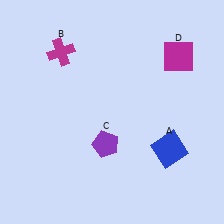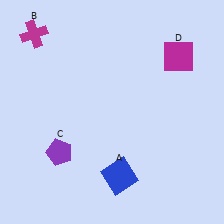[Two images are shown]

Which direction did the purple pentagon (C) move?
The purple pentagon (C) moved left.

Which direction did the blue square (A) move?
The blue square (A) moved left.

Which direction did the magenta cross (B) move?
The magenta cross (B) moved left.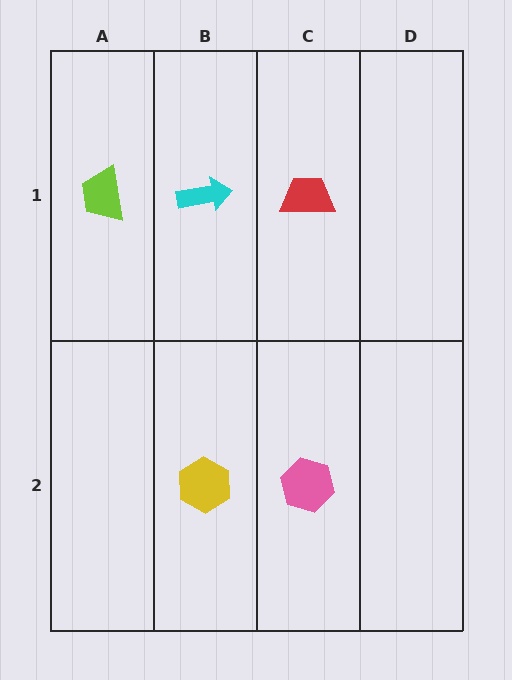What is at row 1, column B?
A cyan arrow.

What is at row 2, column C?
A pink hexagon.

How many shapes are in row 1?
3 shapes.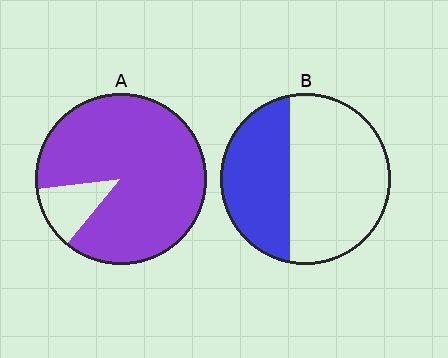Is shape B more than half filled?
No.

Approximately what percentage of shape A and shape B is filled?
A is approximately 90% and B is approximately 40%.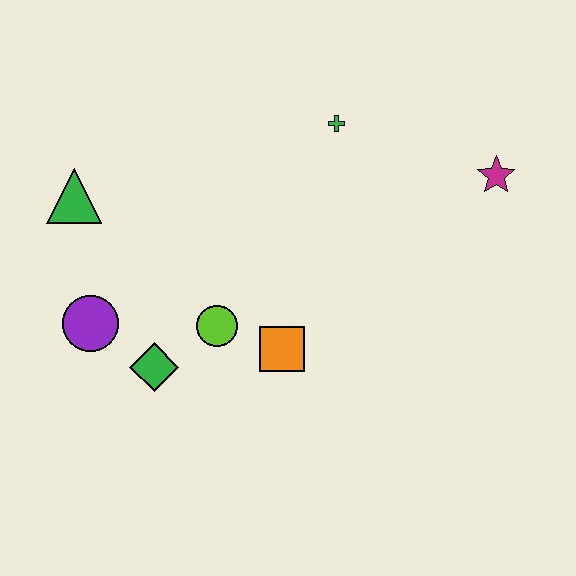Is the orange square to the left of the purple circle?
No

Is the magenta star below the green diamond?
No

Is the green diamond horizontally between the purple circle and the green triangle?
No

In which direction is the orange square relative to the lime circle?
The orange square is to the right of the lime circle.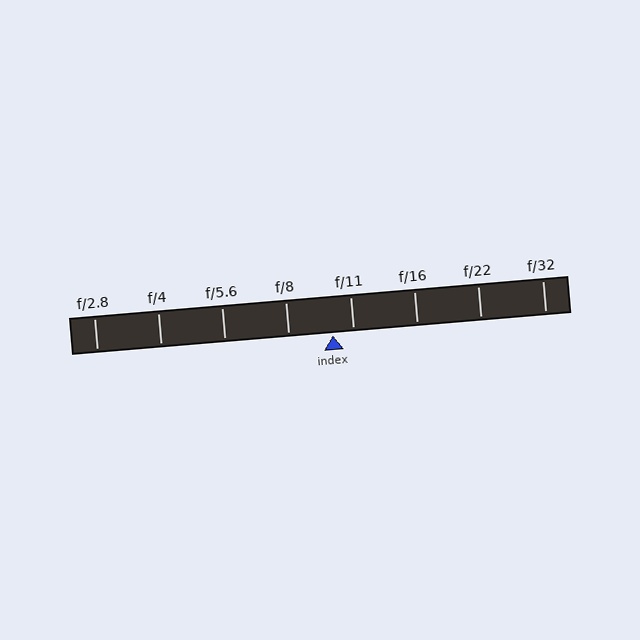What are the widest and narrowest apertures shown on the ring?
The widest aperture shown is f/2.8 and the narrowest is f/32.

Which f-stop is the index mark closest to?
The index mark is closest to f/11.